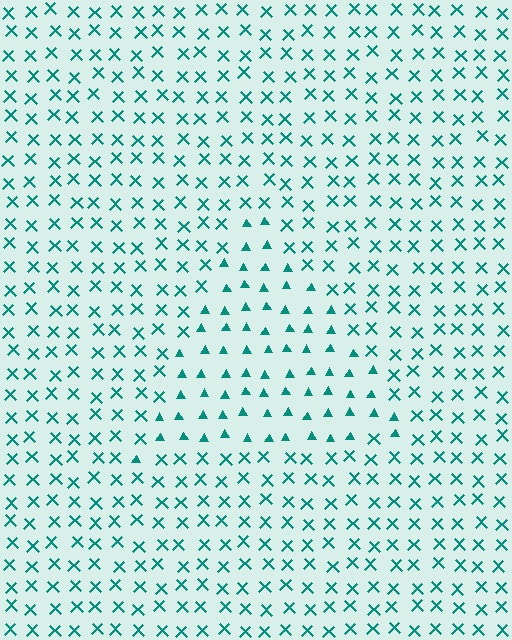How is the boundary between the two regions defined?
The boundary is defined by a change in element shape: triangles inside vs. X marks outside. All elements share the same color and spacing.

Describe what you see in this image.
The image is filled with small teal elements arranged in a uniform grid. A triangle-shaped region contains triangles, while the surrounding area contains X marks. The boundary is defined purely by the change in element shape.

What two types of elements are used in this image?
The image uses triangles inside the triangle region and X marks outside it.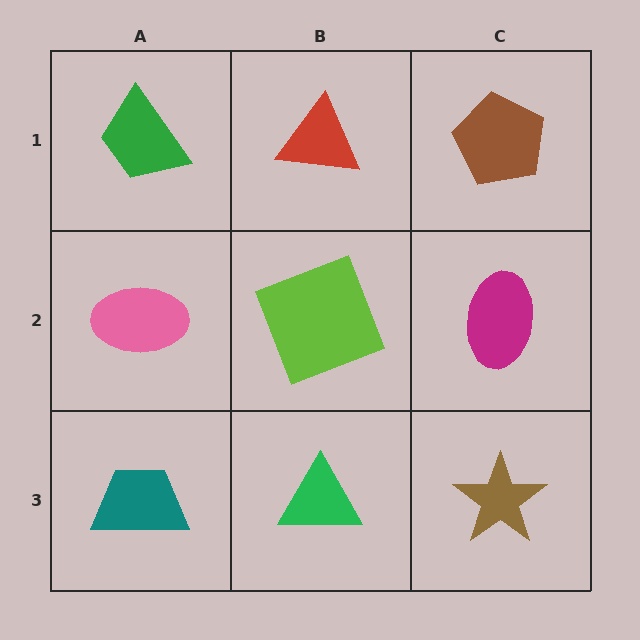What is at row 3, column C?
A brown star.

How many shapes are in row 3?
3 shapes.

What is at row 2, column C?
A magenta ellipse.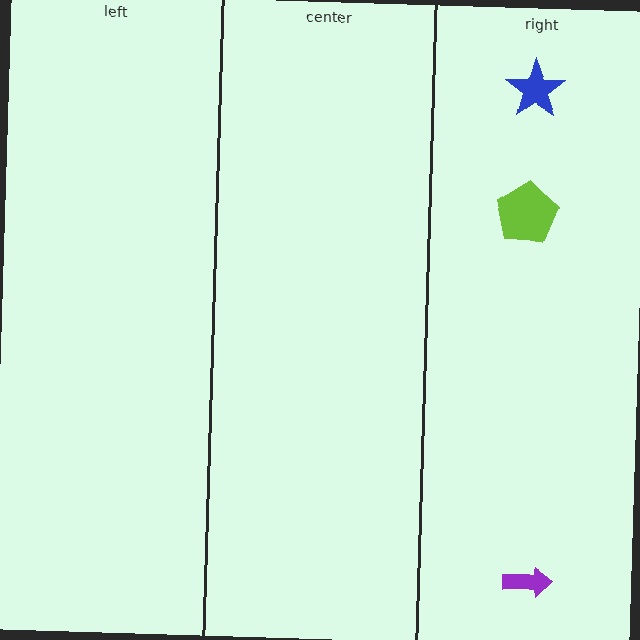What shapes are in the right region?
The lime pentagon, the purple arrow, the blue star.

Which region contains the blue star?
The right region.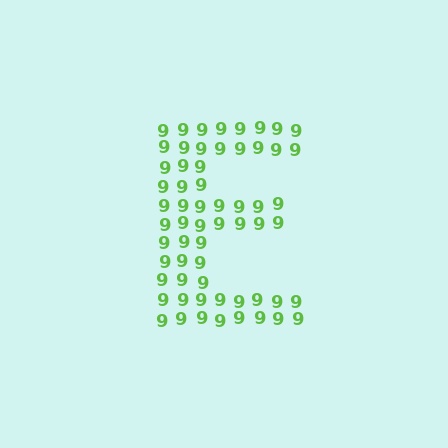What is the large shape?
The large shape is the letter E.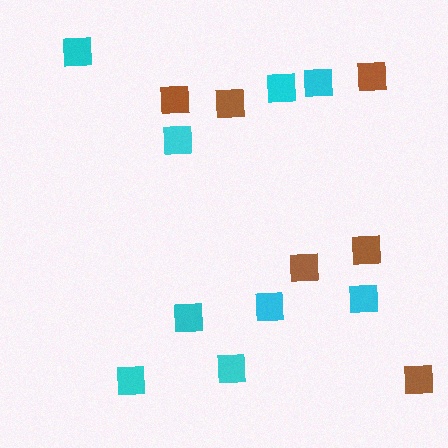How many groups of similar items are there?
There are 2 groups: one group of cyan squares (9) and one group of brown squares (6).